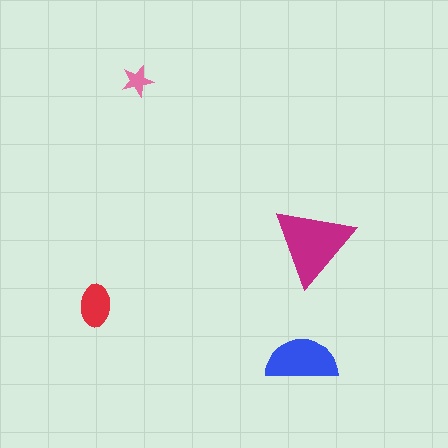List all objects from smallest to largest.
The pink star, the red ellipse, the blue semicircle, the magenta triangle.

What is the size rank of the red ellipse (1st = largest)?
3rd.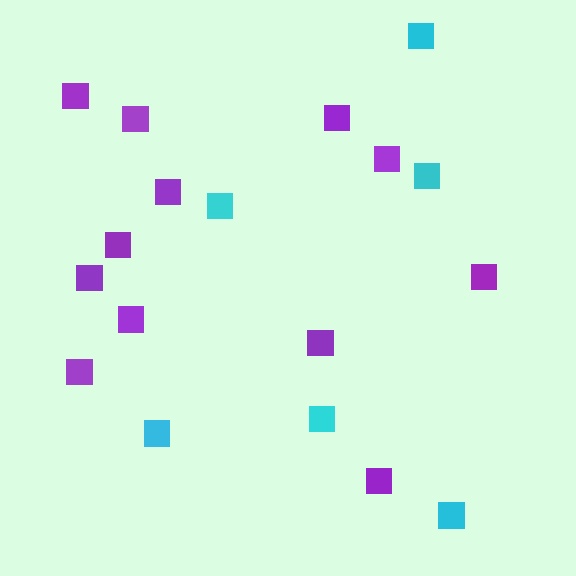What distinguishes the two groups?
There are 2 groups: one group of cyan squares (6) and one group of purple squares (12).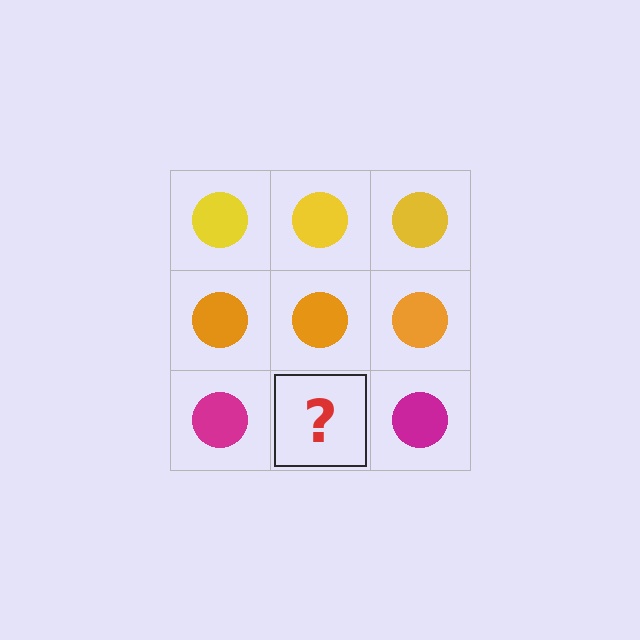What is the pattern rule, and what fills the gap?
The rule is that each row has a consistent color. The gap should be filled with a magenta circle.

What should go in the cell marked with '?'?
The missing cell should contain a magenta circle.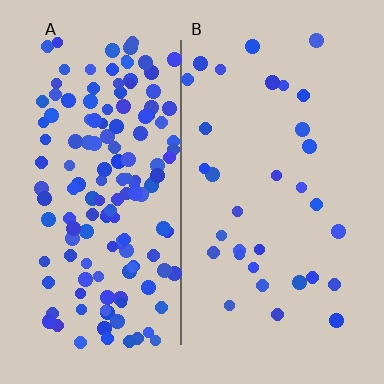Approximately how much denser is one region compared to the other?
Approximately 4.6× — region A over region B.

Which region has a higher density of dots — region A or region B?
A (the left).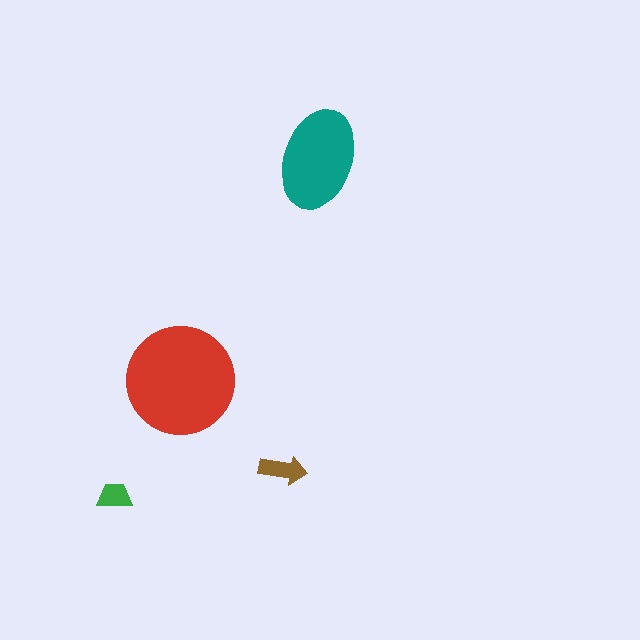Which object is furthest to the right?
The teal ellipse is rightmost.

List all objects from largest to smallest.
The red circle, the teal ellipse, the brown arrow, the green trapezoid.